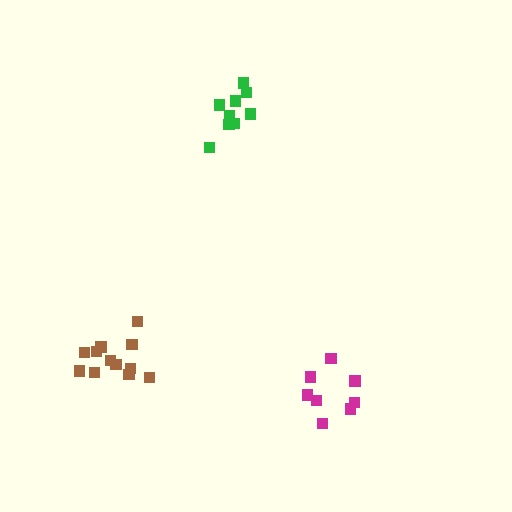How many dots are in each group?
Group 1: 12 dots, Group 2: 9 dots, Group 3: 8 dots (29 total).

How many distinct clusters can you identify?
There are 3 distinct clusters.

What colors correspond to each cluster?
The clusters are colored: brown, green, magenta.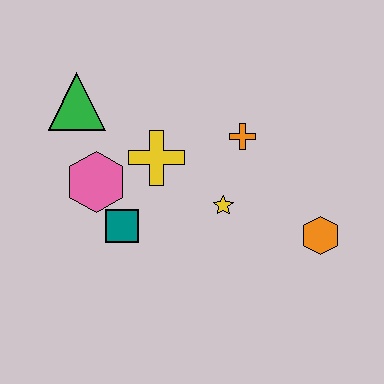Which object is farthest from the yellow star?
The green triangle is farthest from the yellow star.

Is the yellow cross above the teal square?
Yes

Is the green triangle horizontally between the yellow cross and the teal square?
No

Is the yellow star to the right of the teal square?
Yes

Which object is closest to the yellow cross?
The pink hexagon is closest to the yellow cross.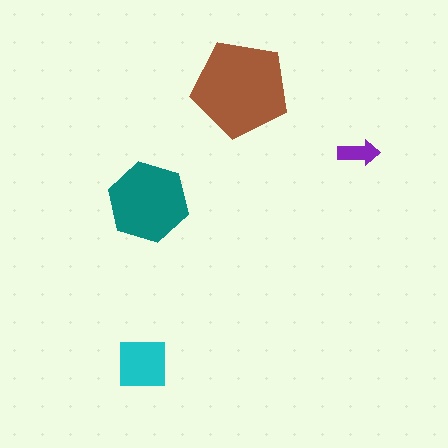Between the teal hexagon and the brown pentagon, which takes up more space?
The brown pentagon.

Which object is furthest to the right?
The purple arrow is rightmost.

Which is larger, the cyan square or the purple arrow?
The cyan square.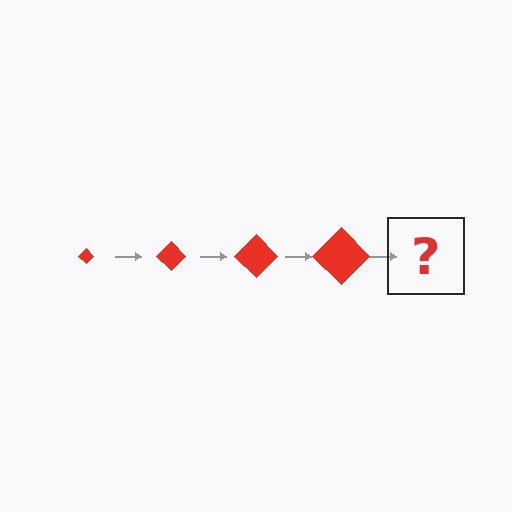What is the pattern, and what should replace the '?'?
The pattern is that the diamond gets progressively larger each step. The '?' should be a red diamond, larger than the previous one.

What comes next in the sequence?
The next element should be a red diamond, larger than the previous one.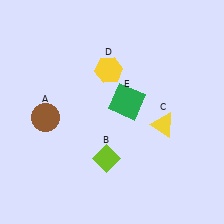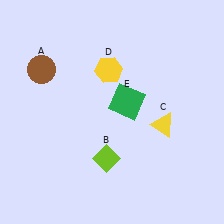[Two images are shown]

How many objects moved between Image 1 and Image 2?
1 object moved between the two images.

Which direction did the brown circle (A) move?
The brown circle (A) moved up.